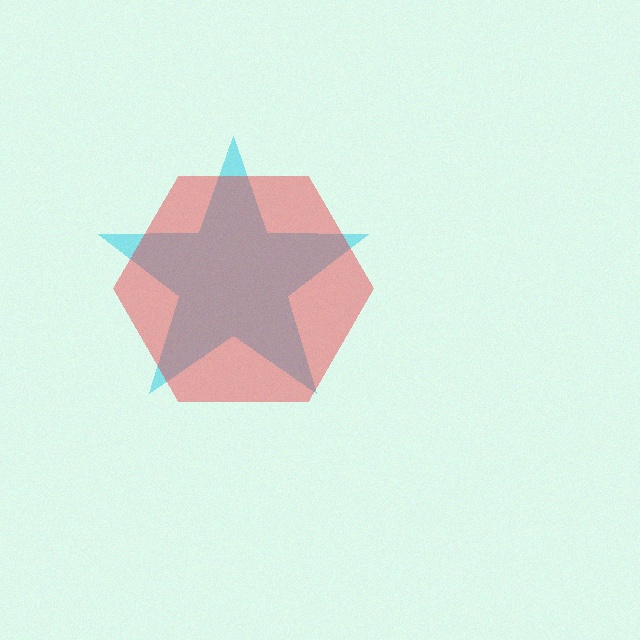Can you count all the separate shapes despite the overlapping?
Yes, there are 2 separate shapes.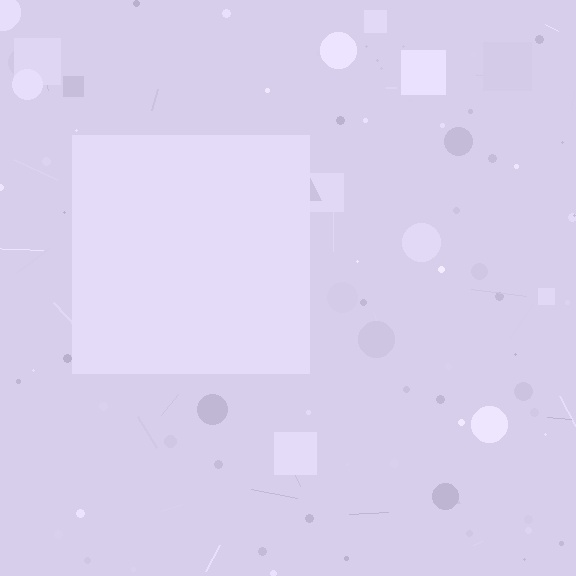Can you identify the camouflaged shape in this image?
The camouflaged shape is a square.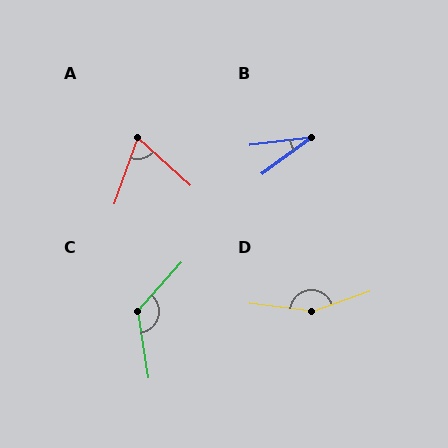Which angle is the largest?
D, at approximately 154 degrees.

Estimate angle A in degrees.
Approximately 67 degrees.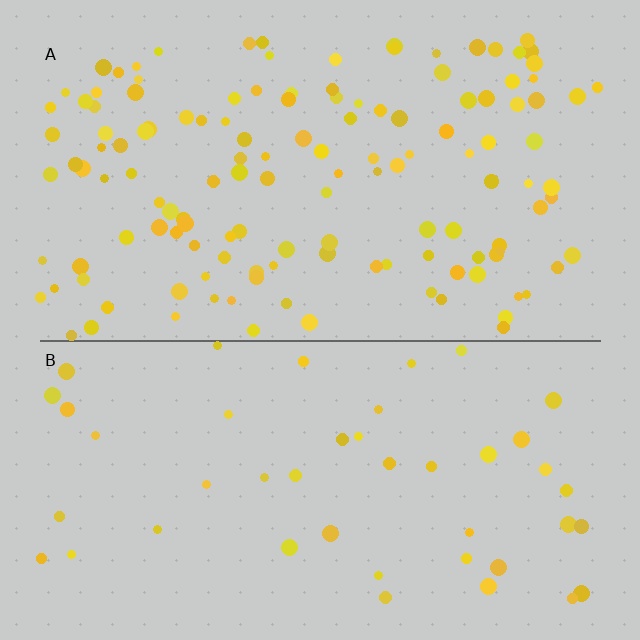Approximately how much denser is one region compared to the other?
Approximately 3.0× — region A over region B.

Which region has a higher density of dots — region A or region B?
A (the top).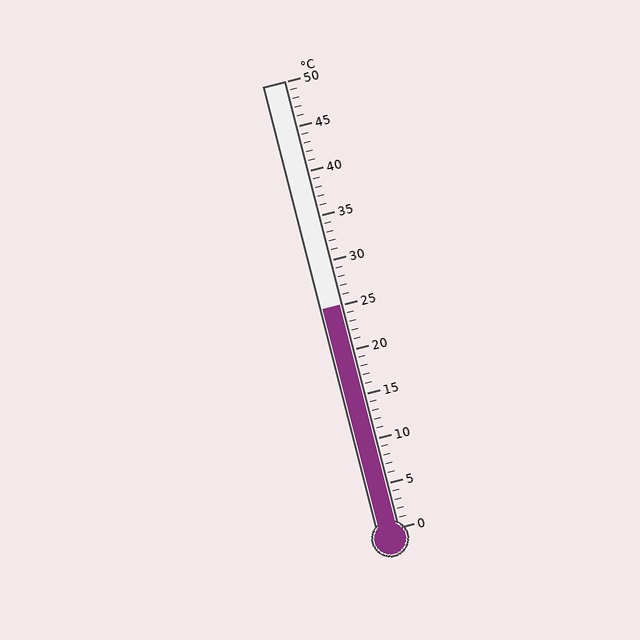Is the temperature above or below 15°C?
The temperature is above 15°C.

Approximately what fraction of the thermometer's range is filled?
The thermometer is filled to approximately 50% of its range.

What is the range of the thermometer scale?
The thermometer scale ranges from 0°C to 50°C.